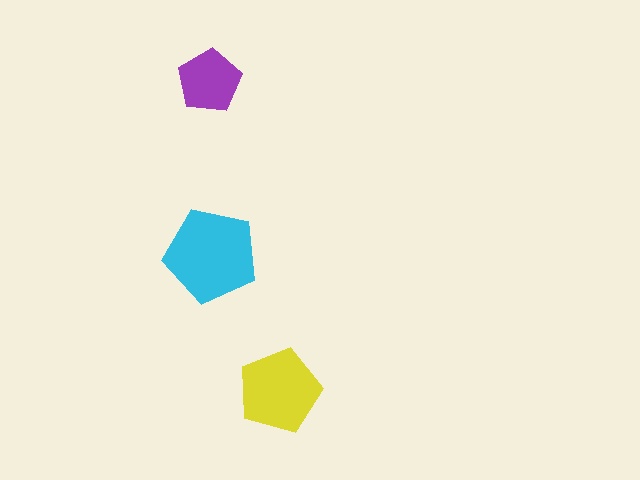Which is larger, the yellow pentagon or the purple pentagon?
The yellow one.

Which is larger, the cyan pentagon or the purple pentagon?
The cyan one.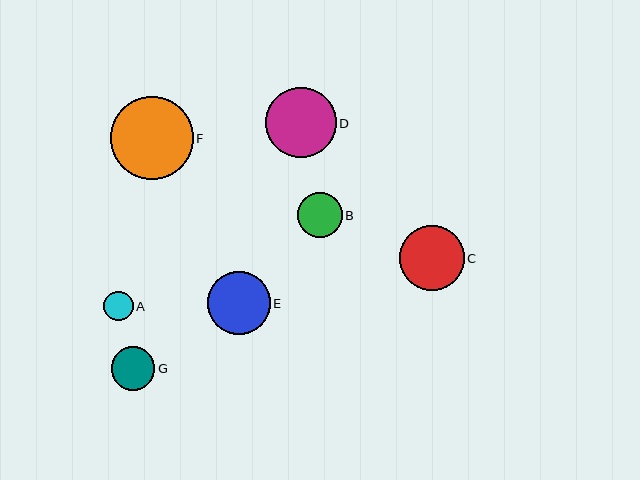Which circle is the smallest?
Circle A is the smallest with a size of approximately 29 pixels.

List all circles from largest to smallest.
From largest to smallest: F, D, C, E, B, G, A.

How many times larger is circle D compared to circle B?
Circle D is approximately 1.6 times the size of circle B.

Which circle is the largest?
Circle F is the largest with a size of approximately 83 pixels.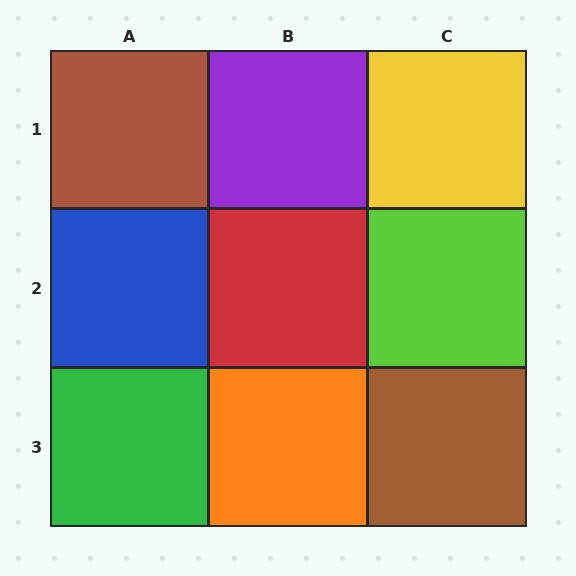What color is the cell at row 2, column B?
Red.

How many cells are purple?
1 cell is purple.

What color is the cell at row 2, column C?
Lime.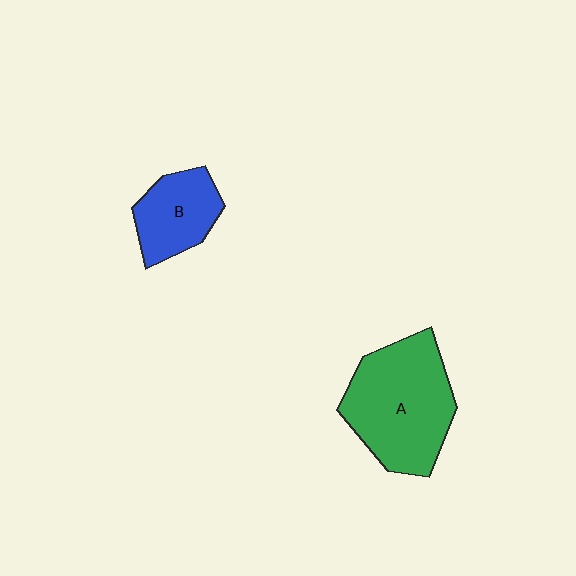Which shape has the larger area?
Shape A (green).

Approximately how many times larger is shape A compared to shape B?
Approximately 1.9 times.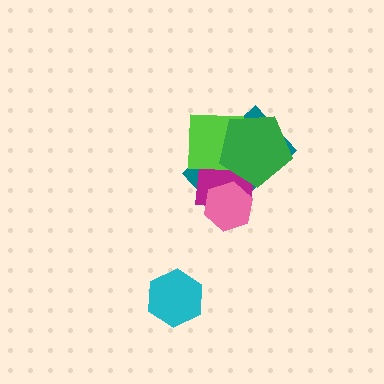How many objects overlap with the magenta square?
4 objects overlap with the magenta square.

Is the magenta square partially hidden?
Yes, it is partially covered by another shape.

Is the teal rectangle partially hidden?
Yes, it is partially covered by another shape.